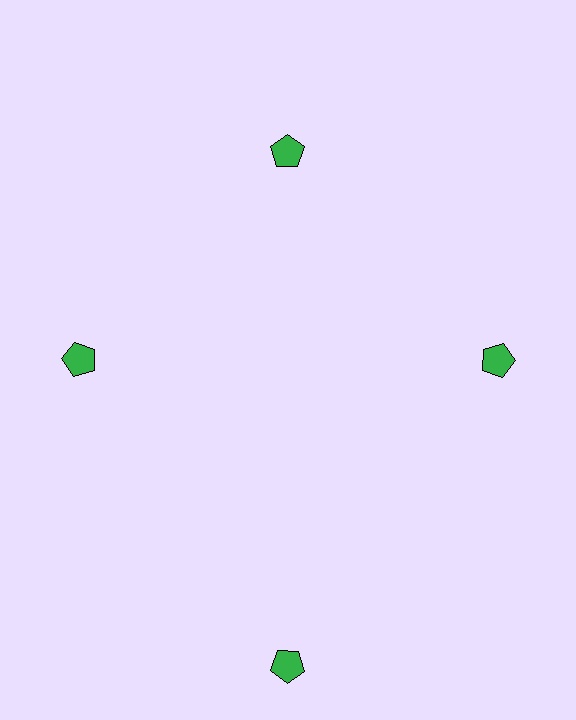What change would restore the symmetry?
The symmetry would be restored by moving it inward, back onto the ring so that all 4 pentagons sit at equal angles and equal distance from the center.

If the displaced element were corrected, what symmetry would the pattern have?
It would have 4-fold rotational symmetry — the pattern would map onto itself every 90 degrees.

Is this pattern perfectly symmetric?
No. The 4 green pentagons are arranged in a ring, but one element near the 6 o'clock position is pushed outward from the center, breaking the 4-fold rotational symmetry.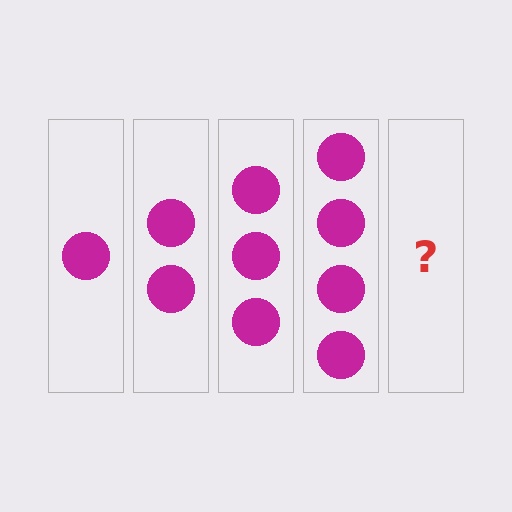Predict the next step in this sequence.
The next step is 5 circles.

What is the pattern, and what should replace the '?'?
The pattern is that each step adds one more circle. The '?' should be 5 circles.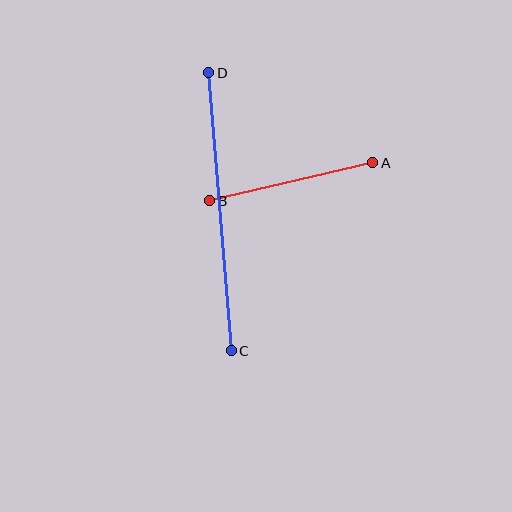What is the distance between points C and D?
The distance is approximately 279 pixels.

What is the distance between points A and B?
The distance is approximately 167 pixels.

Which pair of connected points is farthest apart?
Points C and D are farthest apart.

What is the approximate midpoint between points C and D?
The midpoint is at approximately (220, 212) pixels.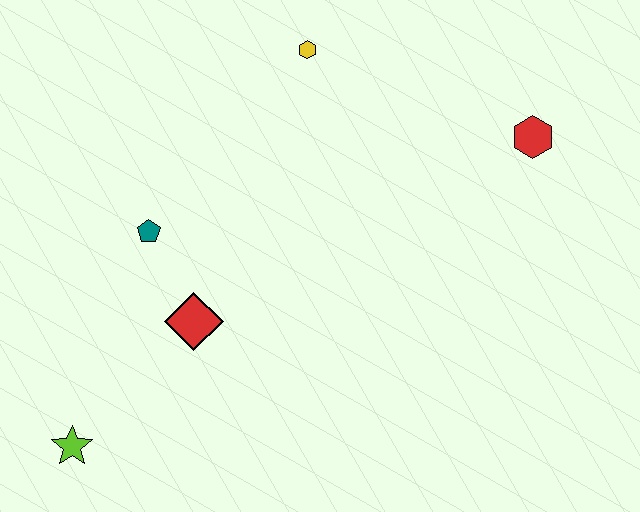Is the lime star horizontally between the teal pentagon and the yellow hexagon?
No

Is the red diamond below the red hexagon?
Yes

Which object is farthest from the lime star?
The red hexagon is farthest from the lime star.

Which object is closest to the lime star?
The red diamond is closest to the lime star.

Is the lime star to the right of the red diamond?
No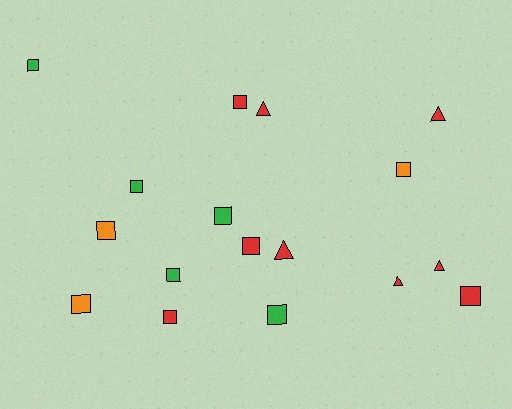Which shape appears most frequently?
Square, with 12 objects.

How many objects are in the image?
There are 17 objects.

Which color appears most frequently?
Red, with 9 objects.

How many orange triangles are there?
There are no orange triangles.